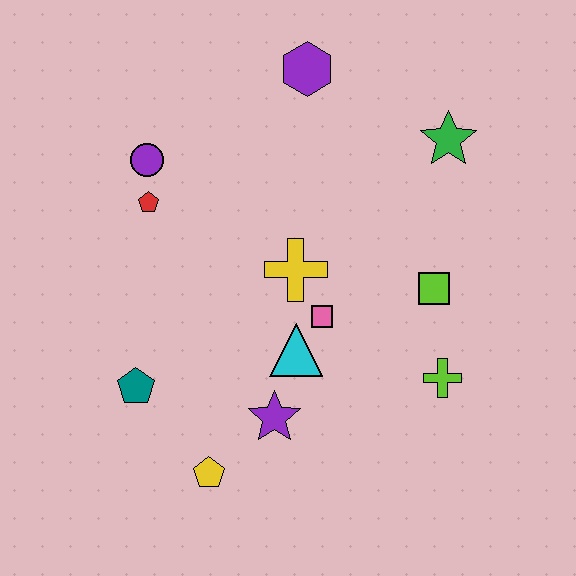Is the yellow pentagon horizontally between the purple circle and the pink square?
Yes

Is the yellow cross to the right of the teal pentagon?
Yes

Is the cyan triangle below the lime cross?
No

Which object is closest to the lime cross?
The lime square is closest to the lime cross.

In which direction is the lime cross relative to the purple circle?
The lime cross is to the right of the purple circle.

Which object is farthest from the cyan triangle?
The purple hexagon is farthest from the cyan triangle.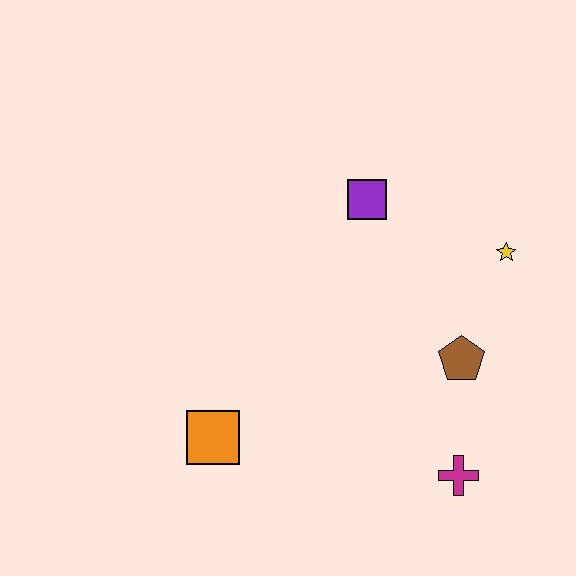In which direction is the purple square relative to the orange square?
The purple square is above the orange square.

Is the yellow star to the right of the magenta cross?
Yes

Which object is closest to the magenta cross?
The brown pentagon is closest to the magenta cross.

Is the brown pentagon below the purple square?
Yes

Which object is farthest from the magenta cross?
The purple square is farthest from the magenta cross.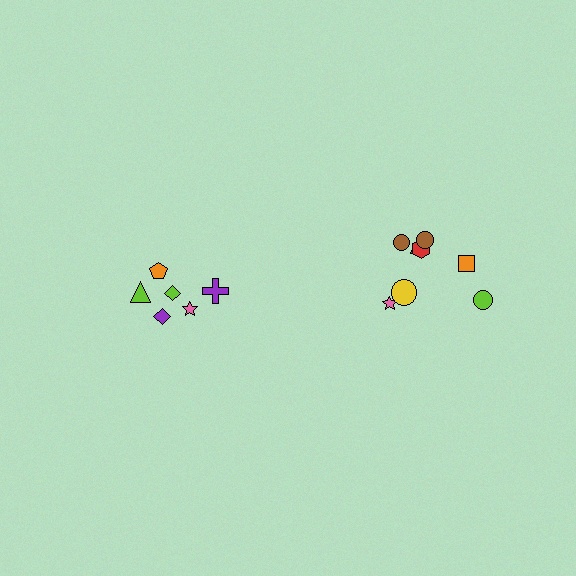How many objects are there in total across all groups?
There are 14 objects.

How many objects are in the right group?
There are 8 objects.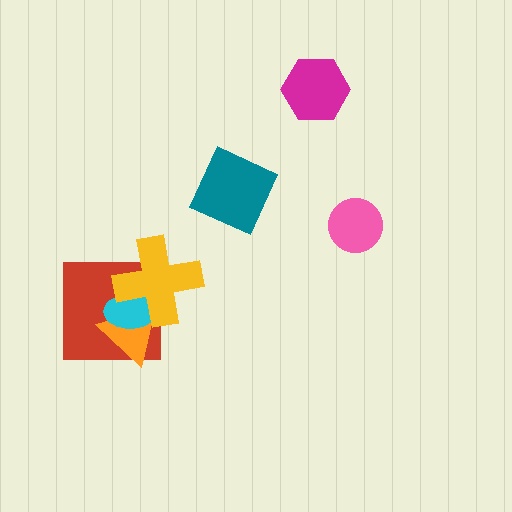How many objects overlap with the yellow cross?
3 objects overlap with the yellow cross.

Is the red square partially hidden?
Yes, it is partially covered by another shape.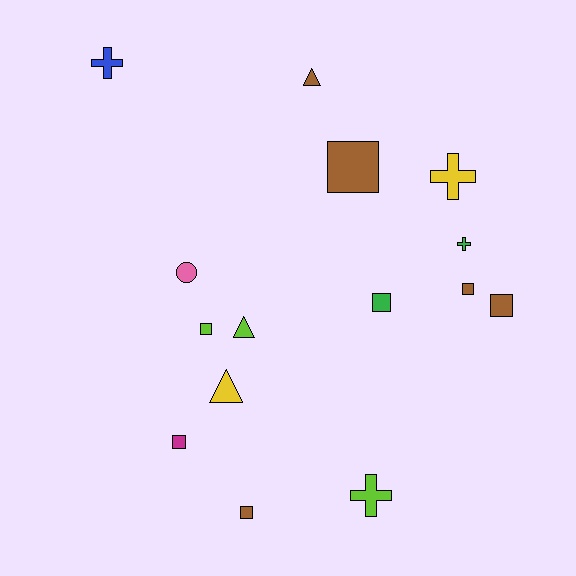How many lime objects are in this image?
There are 3 lime objects.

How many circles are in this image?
There is 1 circle.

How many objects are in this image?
There are 15 objects.